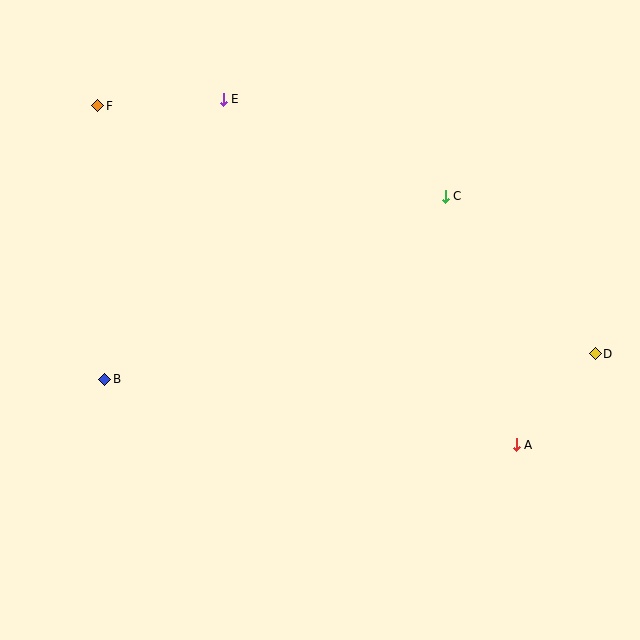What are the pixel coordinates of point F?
Point F is at (98, 106).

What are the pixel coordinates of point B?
Point B is at (105, 379).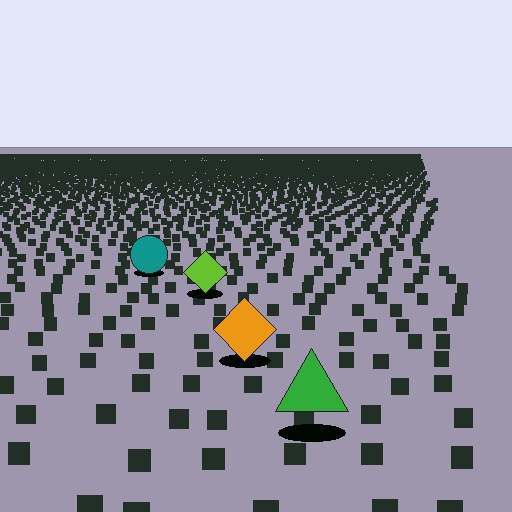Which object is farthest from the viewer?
The teal circle is farthest from the viewer. It appears smaller and the ground texture around it is denser.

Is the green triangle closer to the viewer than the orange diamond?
Yes. The green triangle is closer — you can tell from the texture gradient: the ground texture is coarser near it.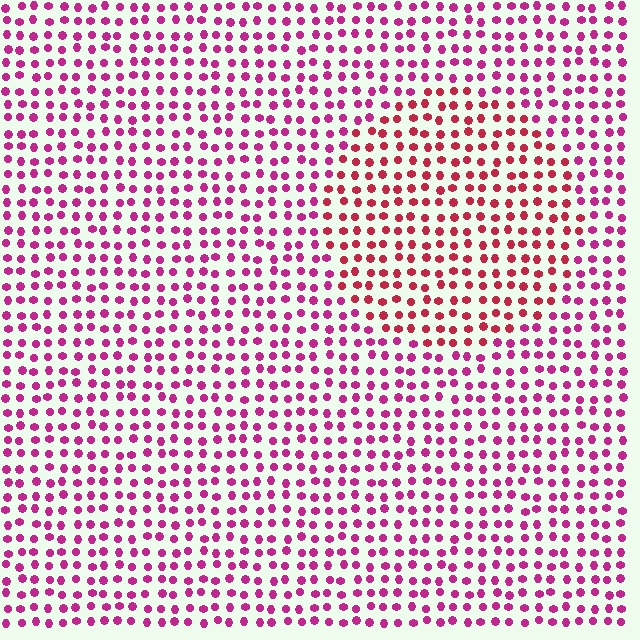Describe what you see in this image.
The image is filled with small magenta elements in a uniform arrangement. A circle-shaped region is visible where the elements are tinted to a slightly different hue, forming a subtle color boundary.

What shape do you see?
I see a circle.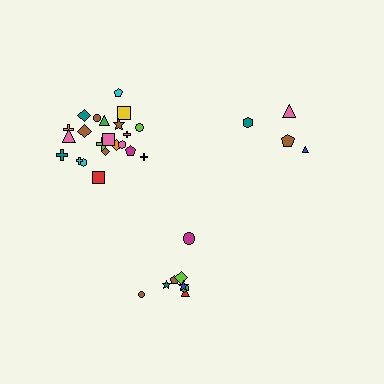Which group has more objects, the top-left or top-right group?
The top-left group.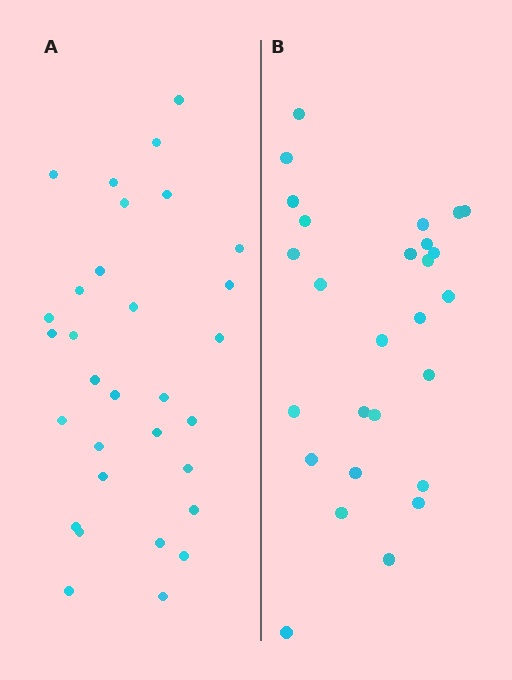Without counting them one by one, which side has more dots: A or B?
Region A (the left region) has more dots.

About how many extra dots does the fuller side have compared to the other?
Region A has about 4 more dots than region B.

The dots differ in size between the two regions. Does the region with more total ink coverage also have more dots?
No. Region B has more total ink coverage because its dots are larger, but region A actually contains more individual dots. Total area can be misleading — the number of items is what matters here.